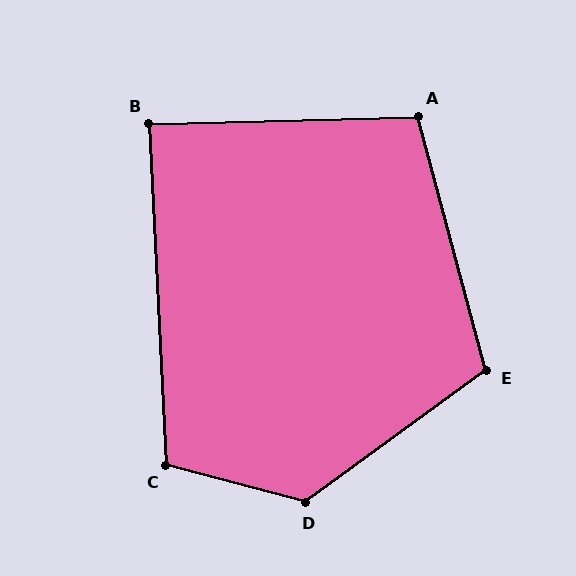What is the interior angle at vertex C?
Approximately 108 degrees (obtuse).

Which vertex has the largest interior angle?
D, at approximately 129 degrees.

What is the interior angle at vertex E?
Approximately 111 degrees (obtuse).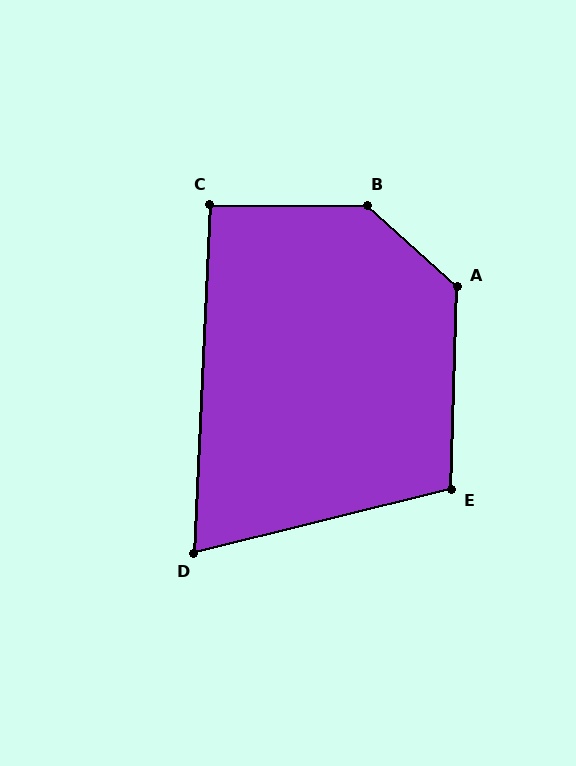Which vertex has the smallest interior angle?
D, at approximately 74 degrees.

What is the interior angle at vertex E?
Approximately 106 degrees (obtuse).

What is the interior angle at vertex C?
Approximately 92 degrees (approximately right).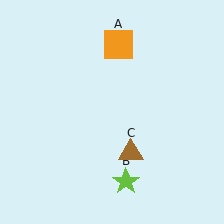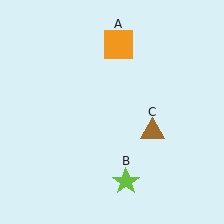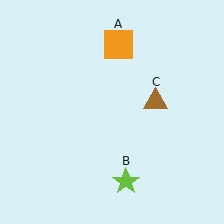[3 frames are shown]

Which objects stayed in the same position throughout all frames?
Orange square (object A) and lime star (object B) remained stationary.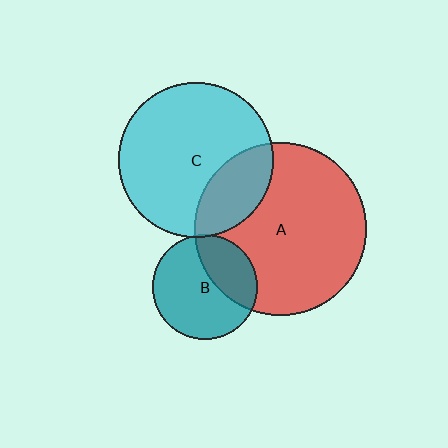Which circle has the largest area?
Circle A (red).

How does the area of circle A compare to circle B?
Approximately 2.7 times.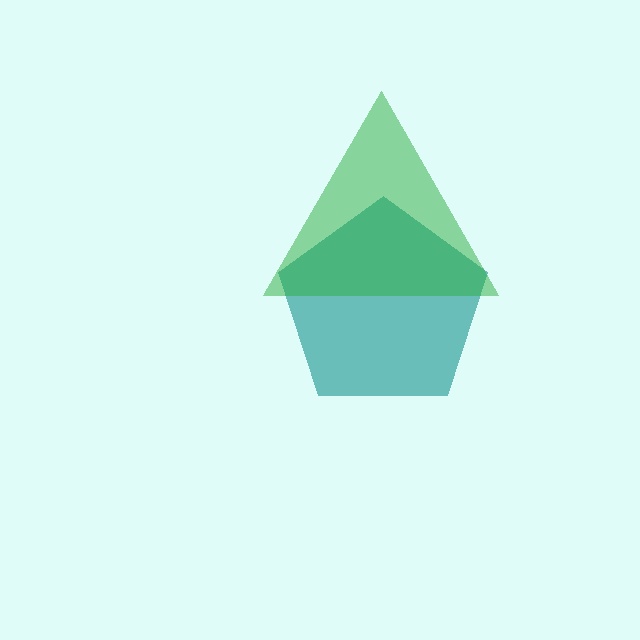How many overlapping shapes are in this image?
There are 2 overlapping shapes in the image.